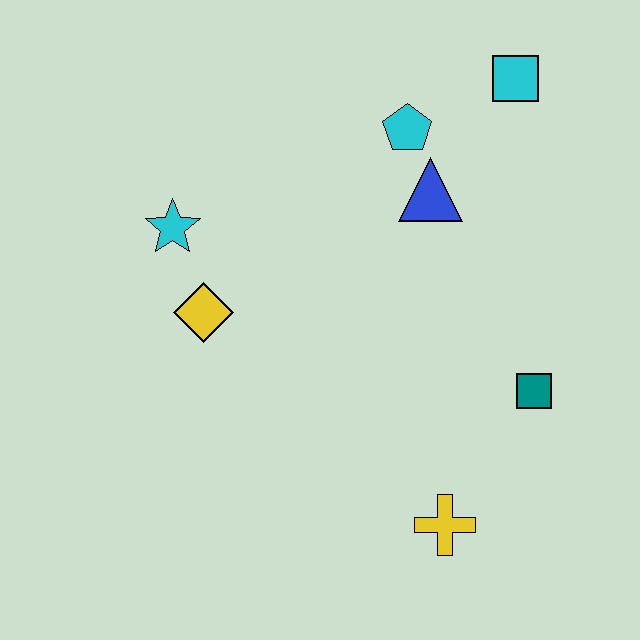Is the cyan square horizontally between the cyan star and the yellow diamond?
No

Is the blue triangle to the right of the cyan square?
No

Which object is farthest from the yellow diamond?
The cyan square is farthest from the yellow diamond.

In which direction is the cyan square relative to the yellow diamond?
The cyan square is to the right of the yellow diamond.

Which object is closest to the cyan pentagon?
The blue triangle is closest to the cyan pentagon.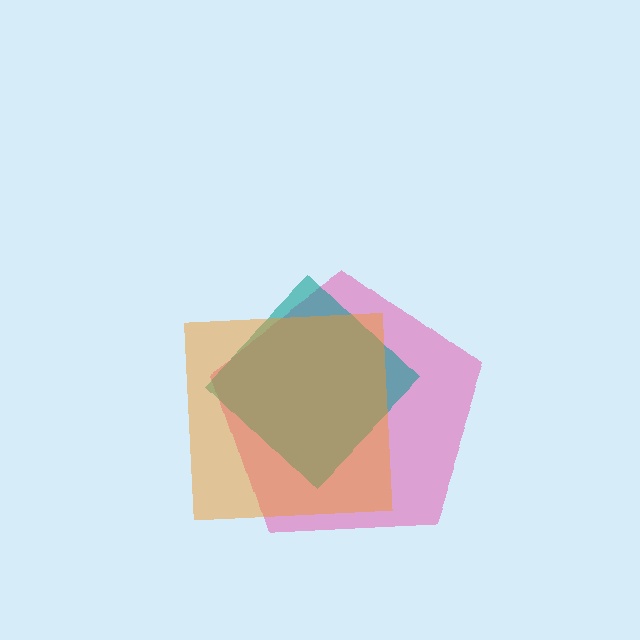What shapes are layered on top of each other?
The layered shapes are: a pink pentagon, a teal diamond, an orange square.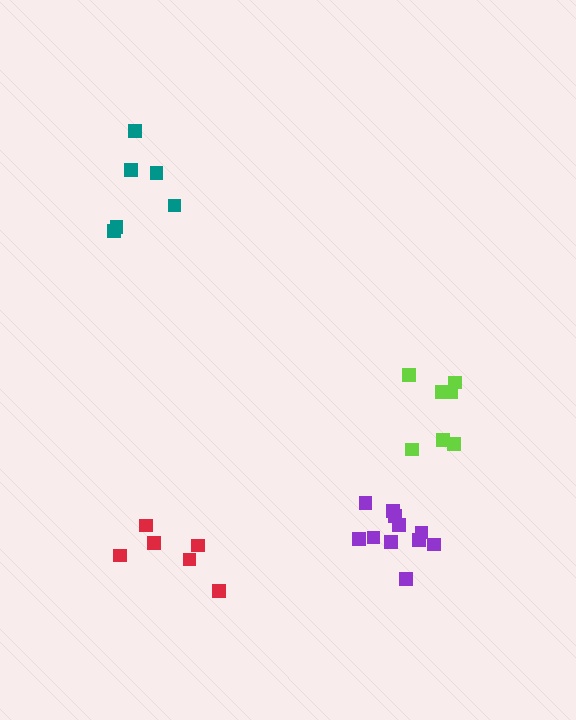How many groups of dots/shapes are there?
There are 4 groups.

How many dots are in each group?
Group 1: 6 dots, Group 2: 11 dots, Group 3: 7 dots, Group 4: 6 dots (30 total).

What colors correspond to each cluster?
The clusters are colored: red, purple, lime, teal.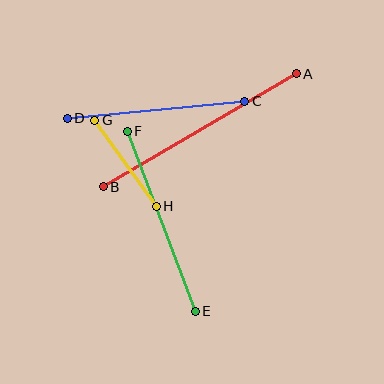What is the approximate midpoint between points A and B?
The midpoint is at approximately (200, 130) pixels.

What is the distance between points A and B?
The distance is approximately 224 pixels.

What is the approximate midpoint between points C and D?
The midpoint is at approximately (156, 110) pixels.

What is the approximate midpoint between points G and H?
The midpoint is at approximately (125, 163) pixels.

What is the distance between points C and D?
The distance is approximately 178 pixels.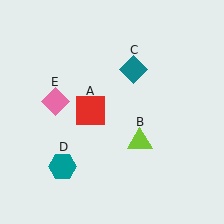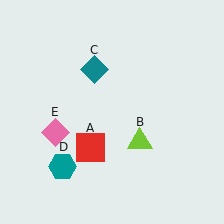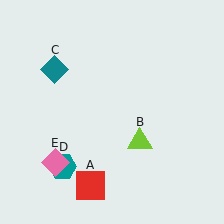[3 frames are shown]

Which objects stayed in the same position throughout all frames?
Lime triangle (object B) and teal hexagon (object D) remained stationary.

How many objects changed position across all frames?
3 objects changed position: red square (object A), teal diamond (object C), pink diamond (object E).